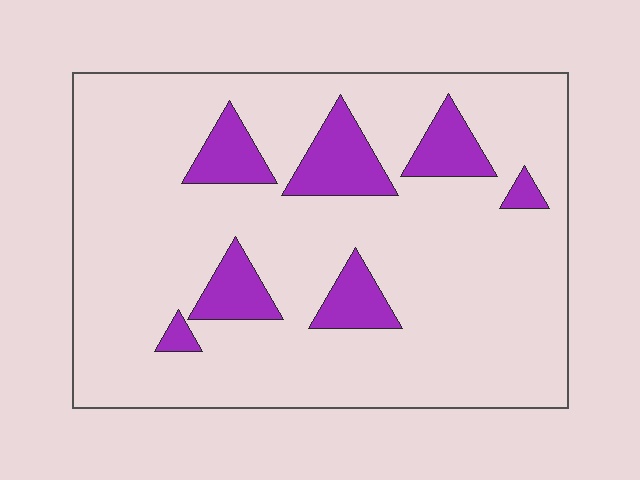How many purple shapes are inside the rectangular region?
7.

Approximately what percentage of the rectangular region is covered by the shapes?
Approximately 15%.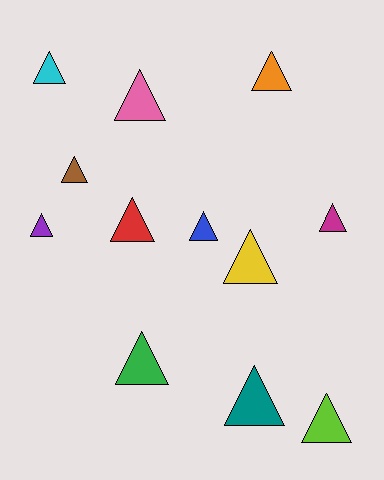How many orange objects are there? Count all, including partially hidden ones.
There is 1 orange object.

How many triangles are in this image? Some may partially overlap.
There are 12 triangles.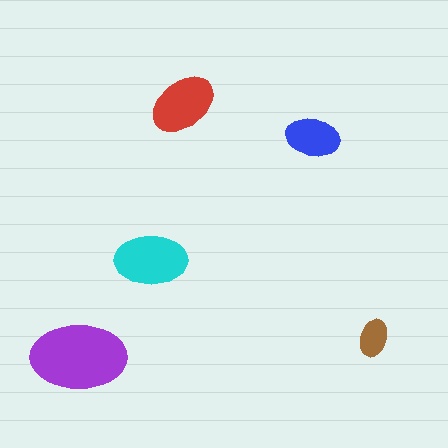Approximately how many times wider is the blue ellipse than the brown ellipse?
About 1.5 times wider.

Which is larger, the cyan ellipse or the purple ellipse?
The purple one.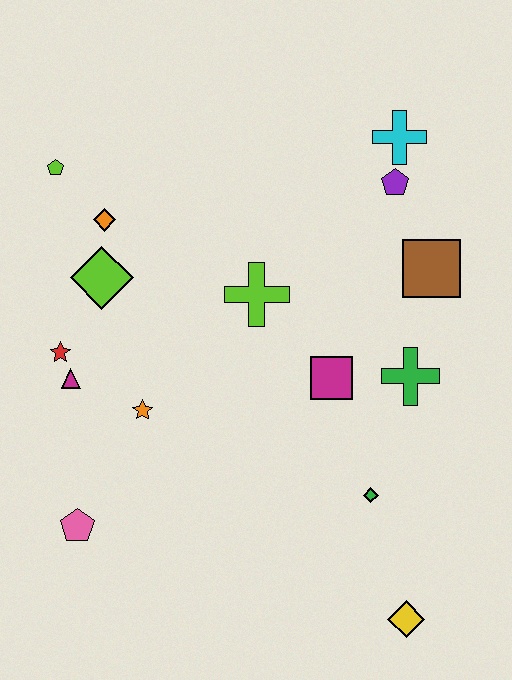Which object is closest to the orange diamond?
The lime diamond is closest to the orange diamond.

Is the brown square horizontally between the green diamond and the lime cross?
No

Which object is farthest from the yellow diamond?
The lime pentagon is farthest from the yellow diamond.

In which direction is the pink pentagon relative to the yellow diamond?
The pink pentagon is to the left of the yellow diamond.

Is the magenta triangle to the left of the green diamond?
Yes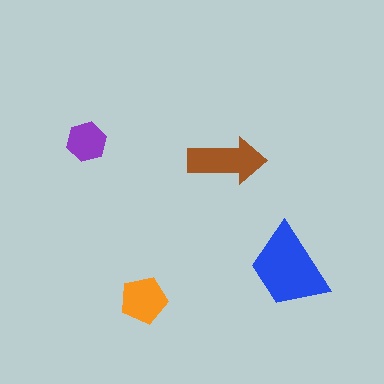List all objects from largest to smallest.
The blue trapezoid, the brown arrow, the orange pentagon, the purple hexagon.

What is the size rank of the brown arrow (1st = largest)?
2nd.